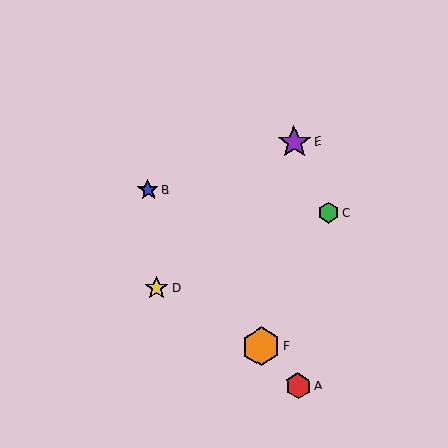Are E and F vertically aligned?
No, E is at x≈294 and F is at x≈261.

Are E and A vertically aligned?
Yes, both are at x≈294.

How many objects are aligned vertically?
2 objects (A, E) are aligned vertically.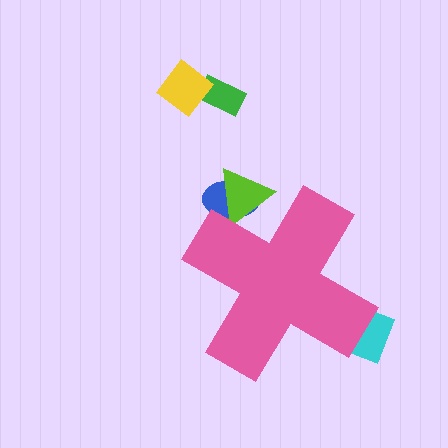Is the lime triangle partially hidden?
Yes, the lime triangle is partially hidden behind the pink cross.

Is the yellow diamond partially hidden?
No, the yellow diamond is fully visible.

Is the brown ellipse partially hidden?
Yes, the brown ellipse is partially hidden behind the pink cross.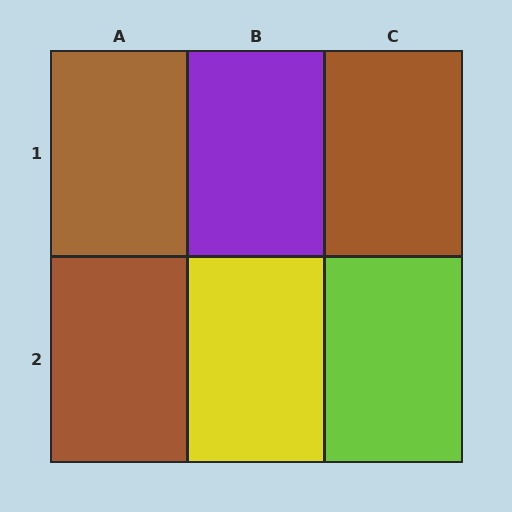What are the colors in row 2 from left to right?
Brown, yellow, lime.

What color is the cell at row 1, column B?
Purple.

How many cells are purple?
1 cell is purple.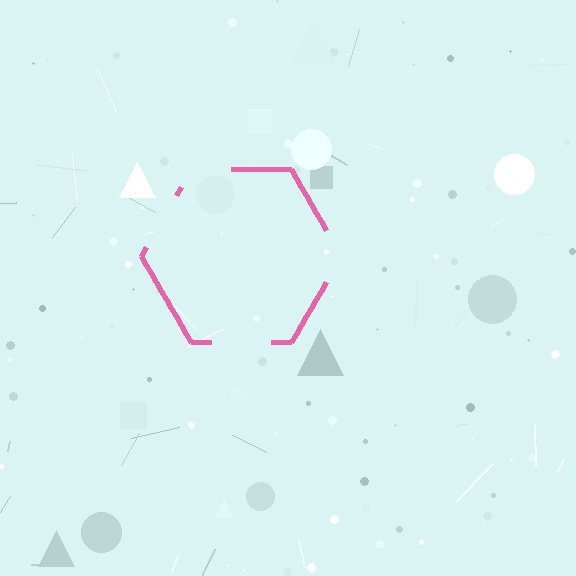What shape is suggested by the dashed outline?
The dashed outline suggests a hexagon.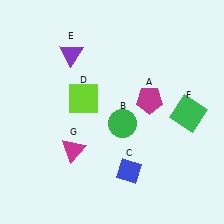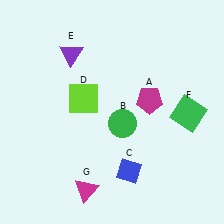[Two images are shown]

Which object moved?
The magenta triangle (G) moved down.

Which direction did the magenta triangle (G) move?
The magenta triangle (G) moved down.